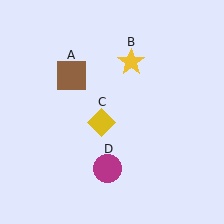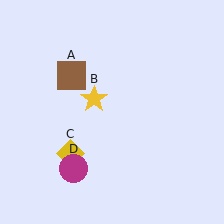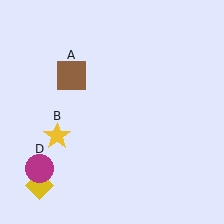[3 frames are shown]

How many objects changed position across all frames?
3 objects changed position: yellow star (object B), yellow diamond (object C), magenta circle (object D).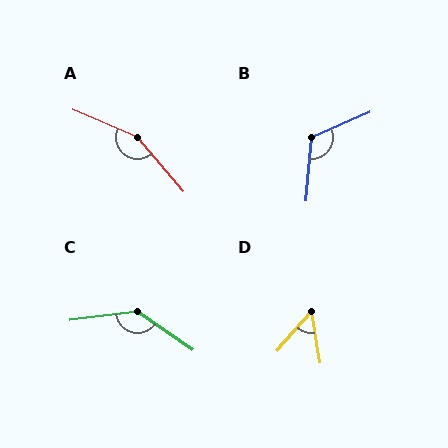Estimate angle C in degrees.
Approximately 138 degrees.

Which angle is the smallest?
D, at approximately 50 degrees.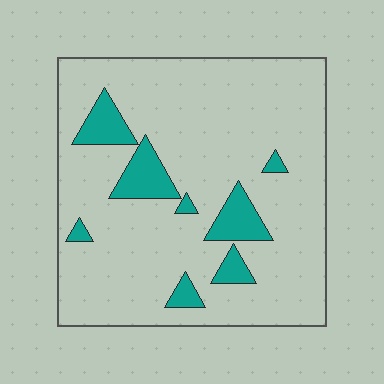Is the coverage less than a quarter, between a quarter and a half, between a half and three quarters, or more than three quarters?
Less than a quarter.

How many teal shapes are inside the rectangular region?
8.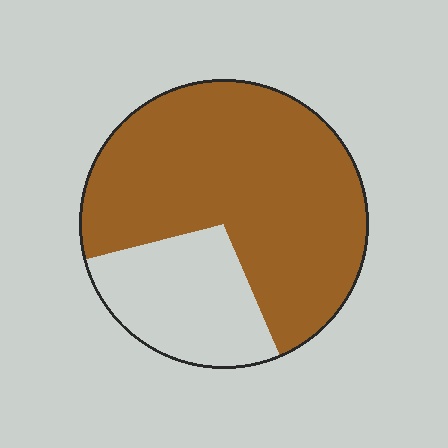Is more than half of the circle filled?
Yes.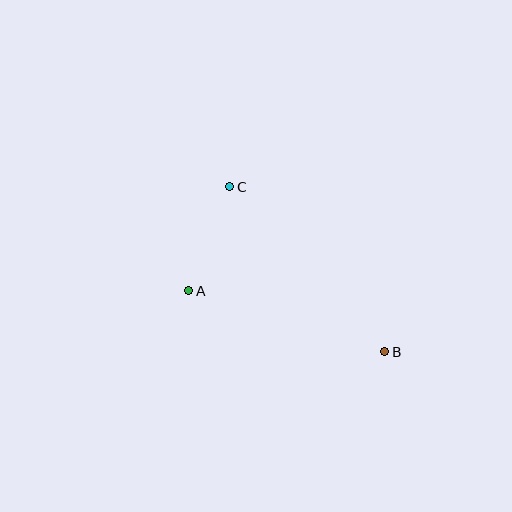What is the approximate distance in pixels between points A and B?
The distance between A and B is approximately 206 pixels.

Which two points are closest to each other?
Points A and C are closest to each other.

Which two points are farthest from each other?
Points B and C are farthest from each other.